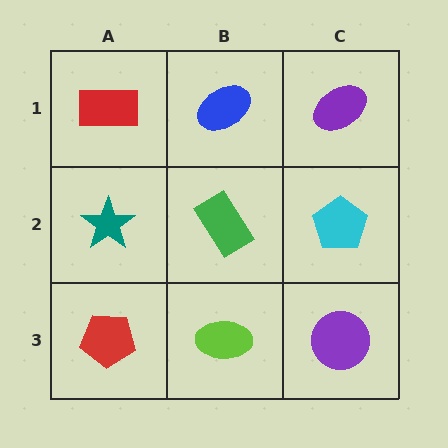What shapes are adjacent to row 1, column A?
A teal star (row 2, column A), a blue ellipse (row 1, column B).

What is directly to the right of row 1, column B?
A purple ellipse.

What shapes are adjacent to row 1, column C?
A cyan pentagon (row 2, column C), a blue ellipse (row 1, column B).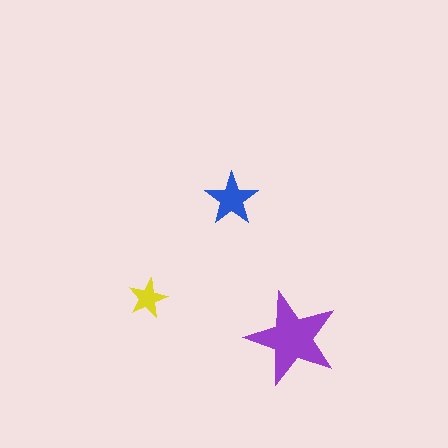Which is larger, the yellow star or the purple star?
The purple one.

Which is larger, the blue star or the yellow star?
The blue one.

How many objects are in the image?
There are 3 objects in the image.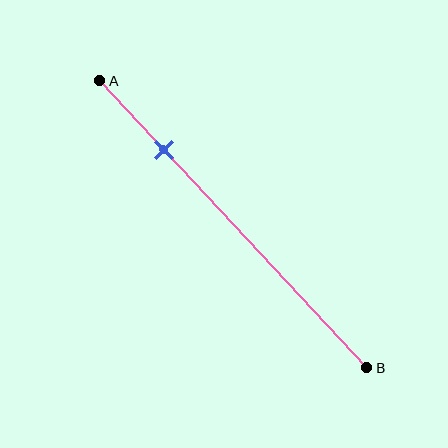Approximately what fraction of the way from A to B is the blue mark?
The blue mark is approximately 25% of the way from A to B.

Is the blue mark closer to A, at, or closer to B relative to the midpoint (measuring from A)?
The blue mark is closer to point A than the midpoint of segment AB.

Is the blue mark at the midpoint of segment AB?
No, the mark is at about 25% from A, not at the 50% midpoint.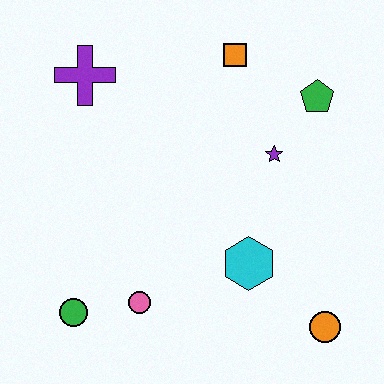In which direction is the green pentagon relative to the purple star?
The green pentagon is above the purple star.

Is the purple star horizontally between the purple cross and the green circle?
No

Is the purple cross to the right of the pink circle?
No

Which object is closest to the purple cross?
The orange square is closest to the purple cross.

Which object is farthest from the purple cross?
The orange circle is farthest from the purple cross.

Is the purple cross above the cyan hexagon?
Yes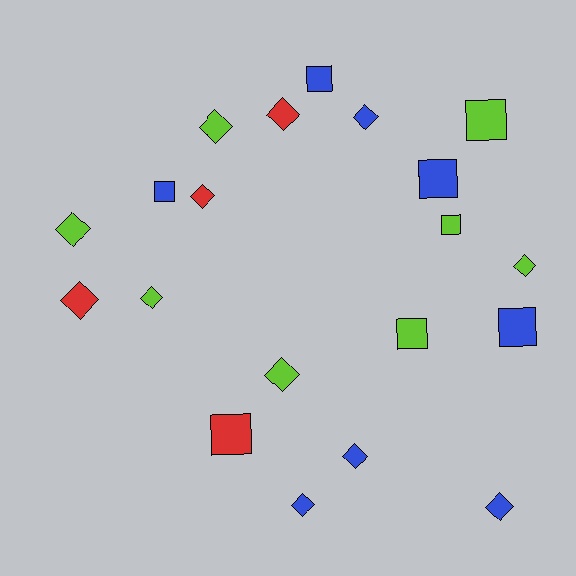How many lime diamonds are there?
There are 5 lime diamonds.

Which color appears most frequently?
Lime, with 8 objects.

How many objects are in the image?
There are 20 objects.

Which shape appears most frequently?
Diamond, with 12 objects.